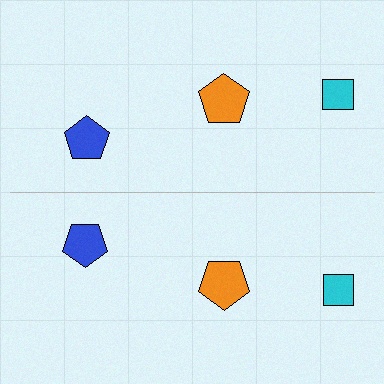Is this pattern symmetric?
Yes, this pattern has bilateral (reflection) symmetry.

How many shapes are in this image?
There are 6 shapes in this image.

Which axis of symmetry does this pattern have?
The pattern has a horizontal axis of symmetry running through the center of the image.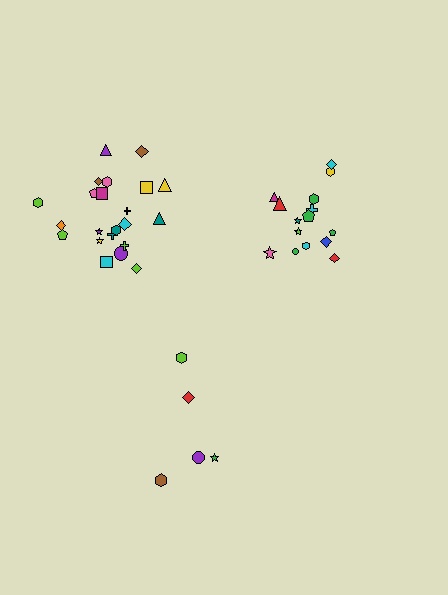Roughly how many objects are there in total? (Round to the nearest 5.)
Roughly 40 objects in total.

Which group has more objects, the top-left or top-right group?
The top-left group.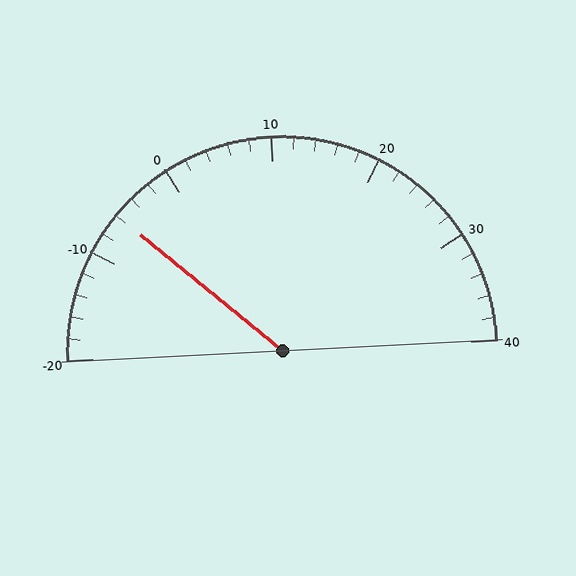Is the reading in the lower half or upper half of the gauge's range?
The reading is in the lower half of the range (-20 to 40).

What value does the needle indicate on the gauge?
The needle indicates approximately -6.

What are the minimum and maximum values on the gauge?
The gauge ranges from -20 to 40.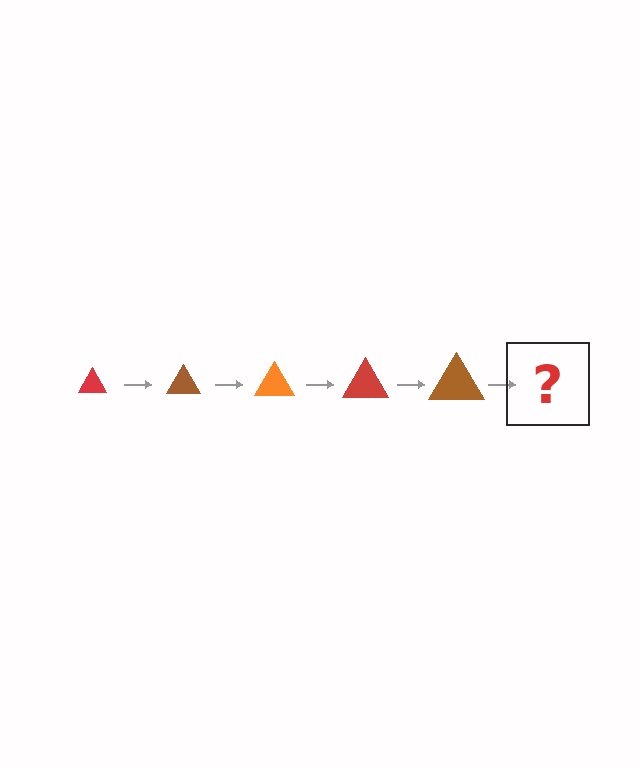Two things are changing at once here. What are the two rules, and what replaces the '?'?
The two rules are that the triangle grows larger each step and the color cycles through red, brown, and orange. The '?' should be an orange triangle, larger than the previous one.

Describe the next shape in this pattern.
It should be an orange triangle, larger than the previous one.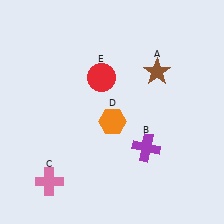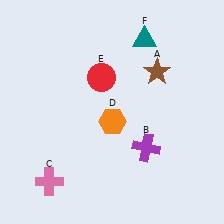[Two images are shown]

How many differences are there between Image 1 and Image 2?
There is 1 difference between the two images.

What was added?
A teal triangle (F) was added in Image 2.